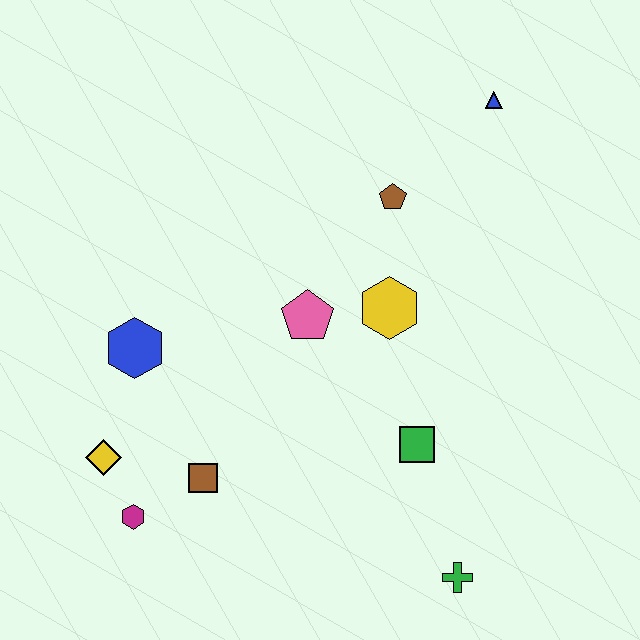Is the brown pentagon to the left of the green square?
Yes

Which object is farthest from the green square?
The blue triangle is farthest from the green square.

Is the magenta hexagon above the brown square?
No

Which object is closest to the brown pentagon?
The yellow hexagon is closest to the brown pentagon.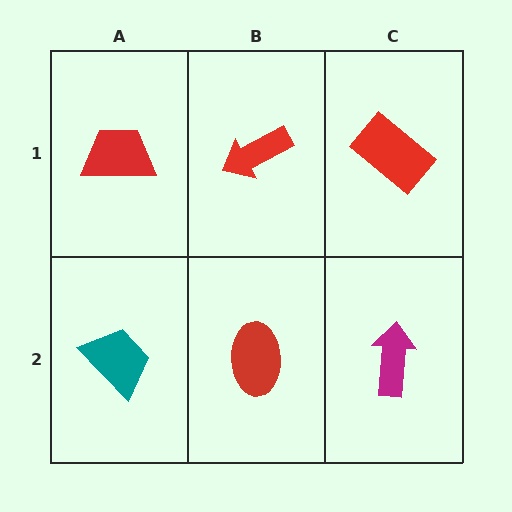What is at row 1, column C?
A red rectangle.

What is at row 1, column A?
A red trapezoid.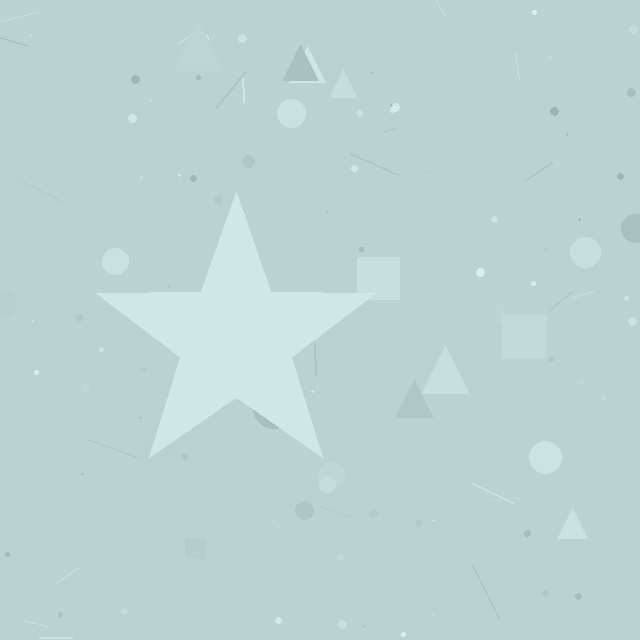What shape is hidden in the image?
A star is hidden in the image.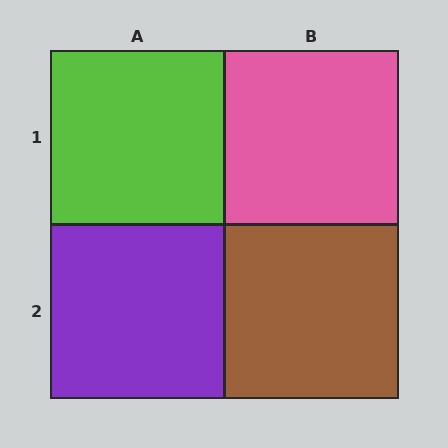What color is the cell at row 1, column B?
Pink.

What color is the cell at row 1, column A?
Lime.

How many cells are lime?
1 cell is lime.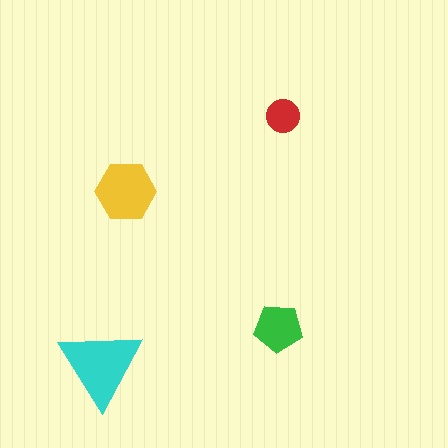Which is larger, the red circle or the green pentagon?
The green pentagon.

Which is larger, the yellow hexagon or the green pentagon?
The yellow hexagon.